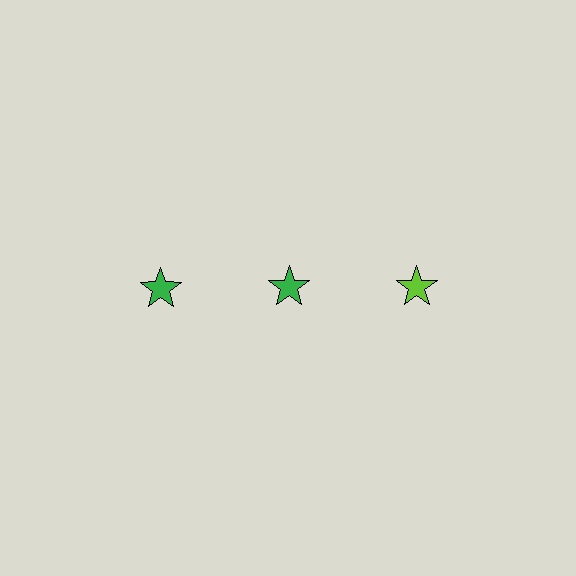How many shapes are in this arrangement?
There are 3 shapes arranged in a grid pattern.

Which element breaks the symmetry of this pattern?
The lime star in the top row, center column breaks the symmetry. All other shapes are green stars.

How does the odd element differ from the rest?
It has a different color: lime instead of green.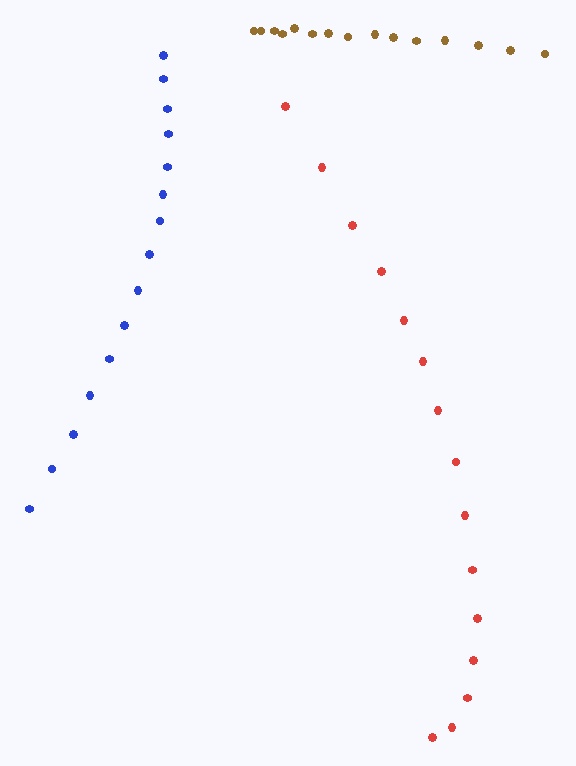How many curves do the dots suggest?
There are 3 distinct paths.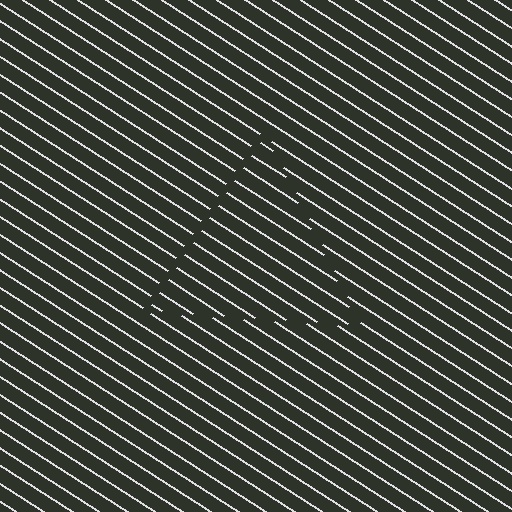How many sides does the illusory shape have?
3 sides — the line-ends trace a triangle.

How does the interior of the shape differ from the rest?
The interior of the shape contains the same grating, shifted by half a period — the contour is defined by the phase discontinuity where line-ends from the inner and outer gratings abut.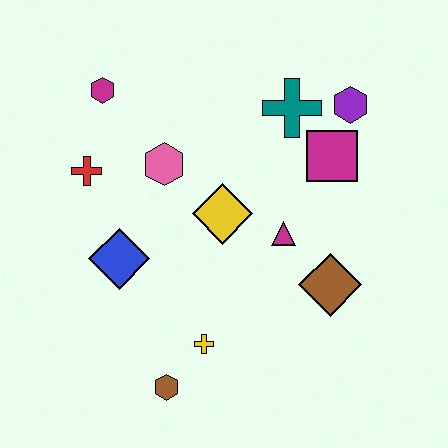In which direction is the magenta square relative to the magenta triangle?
The magenta square is above the magenta triangle.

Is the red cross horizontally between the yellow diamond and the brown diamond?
No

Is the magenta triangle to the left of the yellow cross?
No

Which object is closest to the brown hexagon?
The yellow cross is closest to the brown hexagon.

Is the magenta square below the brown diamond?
No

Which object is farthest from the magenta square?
The brown hexagon is farthest from the magenta square.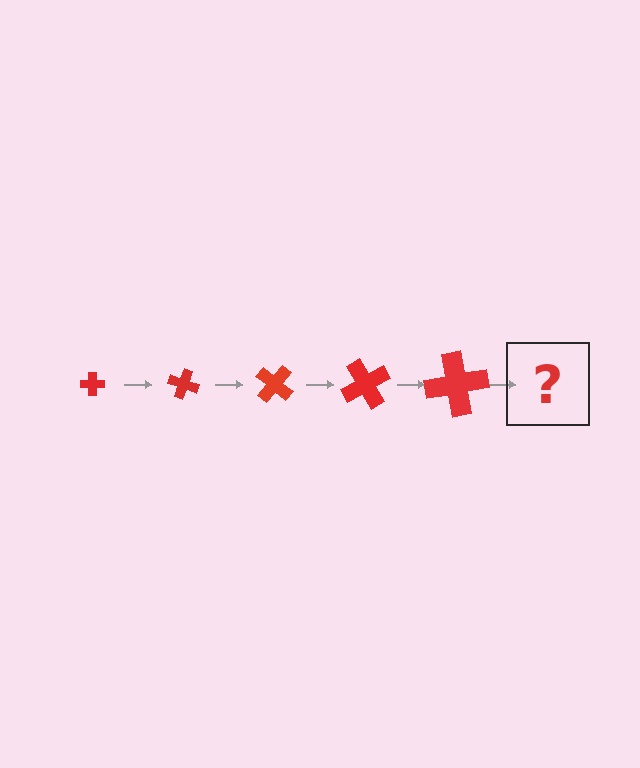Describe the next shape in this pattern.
It should be a cross, larger than the previous one and rotated 100 degrees from the start.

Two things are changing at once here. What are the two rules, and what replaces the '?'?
The two rules are that the cross grows larger each step and it rotates 20 degrees each step. The '?' should be a cross, larger than the previous one and rotated 100 degrees from the start.